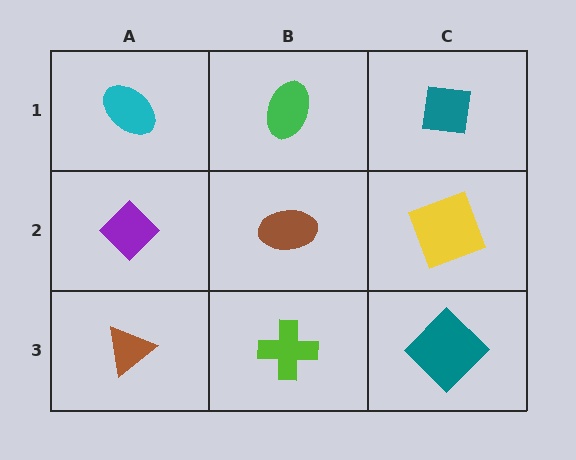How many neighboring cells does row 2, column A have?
3.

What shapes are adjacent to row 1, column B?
A brown ellipse (row 2, column B), a cyan ellipse (row 1, column A), a teal square (row 1, column C).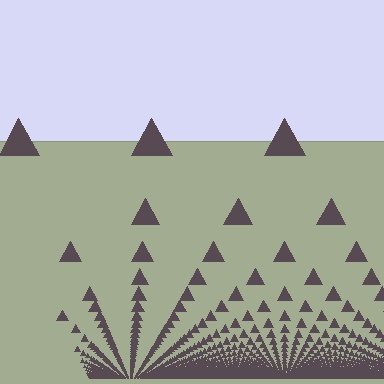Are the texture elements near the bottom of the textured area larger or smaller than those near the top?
Smaller. The gradient is inverted — elements near the bottom are smaller and denser.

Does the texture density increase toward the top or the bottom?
Density increases toward the bottom.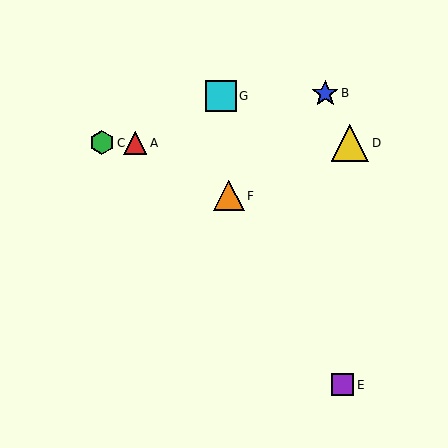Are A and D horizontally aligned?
Yes, both are at y≈143.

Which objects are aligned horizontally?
Objects A, C, D are aligned horizontally.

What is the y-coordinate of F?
Object F is at y≈196.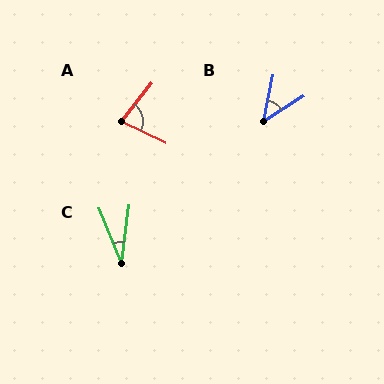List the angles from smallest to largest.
C (30°), B (47°), A (77°).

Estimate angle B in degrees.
Approximately 47 degrees.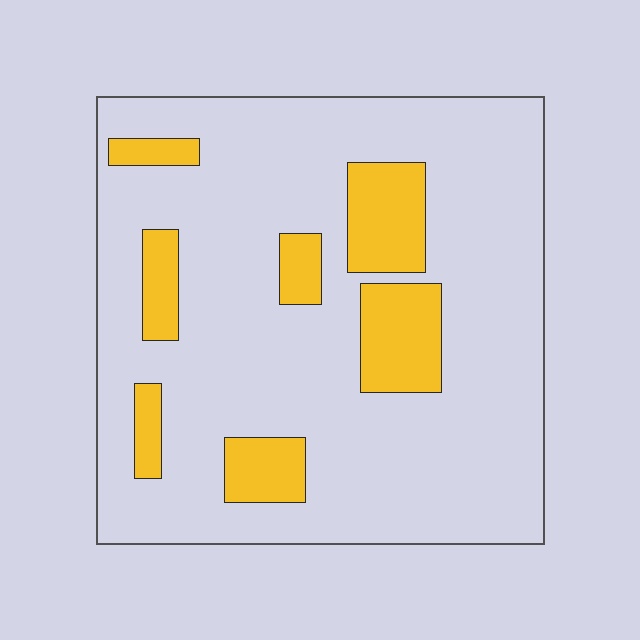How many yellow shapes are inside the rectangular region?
7.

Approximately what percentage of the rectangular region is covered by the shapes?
Approximately 20%.